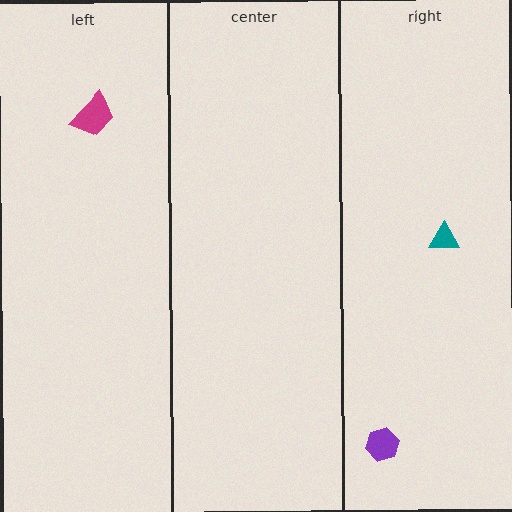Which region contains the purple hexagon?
The right region.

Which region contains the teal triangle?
The right region.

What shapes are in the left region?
The magenta trapezoid.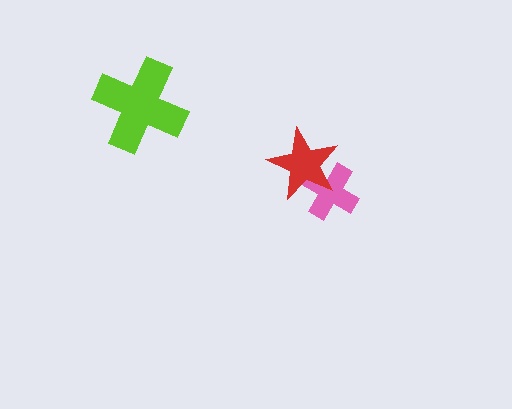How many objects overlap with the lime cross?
0 objects overlap with the lime cross.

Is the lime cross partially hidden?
No, no other shape covers it.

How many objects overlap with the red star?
1 object overlaps with the red star.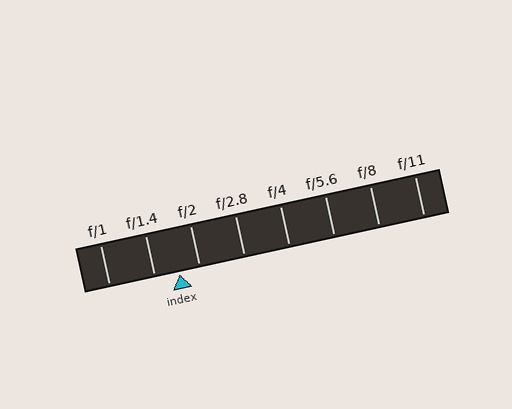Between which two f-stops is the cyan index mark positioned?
The index mark is between f/1.4 and f/2.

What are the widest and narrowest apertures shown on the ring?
The widest aperture shown is f/1 and the narrowest is f/11.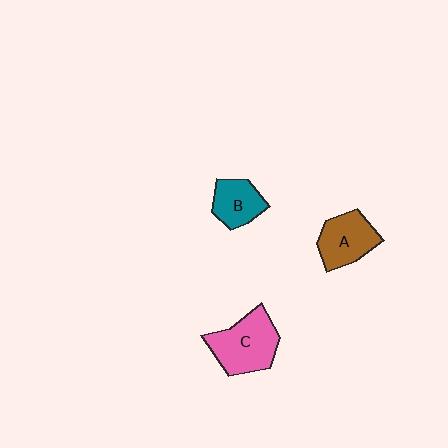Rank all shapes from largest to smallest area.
From largest to smallest: C (pink), A (brown), B (teal).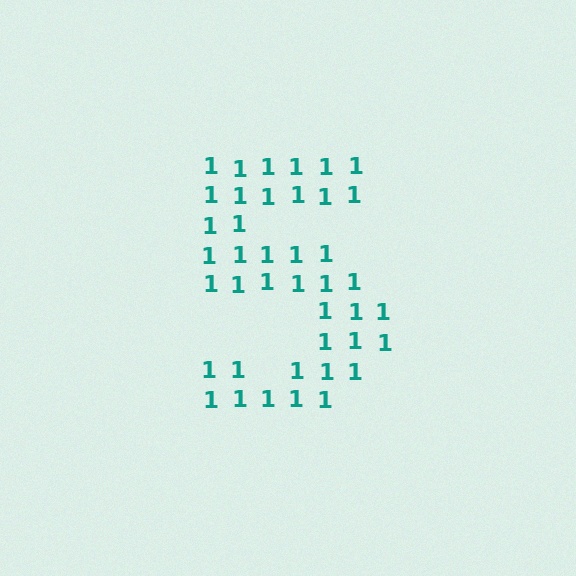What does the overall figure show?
The overall figure shows the digit 5.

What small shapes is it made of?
It is made of small digit 1's.